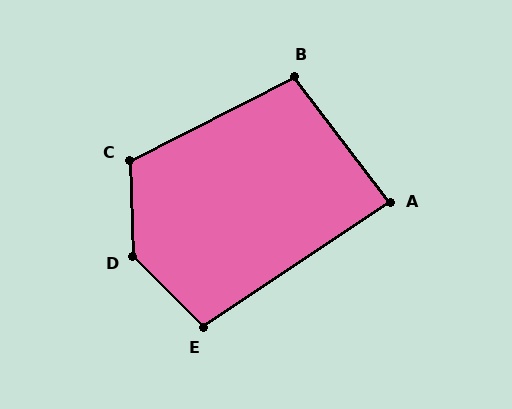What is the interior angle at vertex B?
Approximately 100 degrees (obtuse).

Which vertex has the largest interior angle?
D, at approximately 137 degrees.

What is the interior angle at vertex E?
Approximately 101 degrees (obtuse).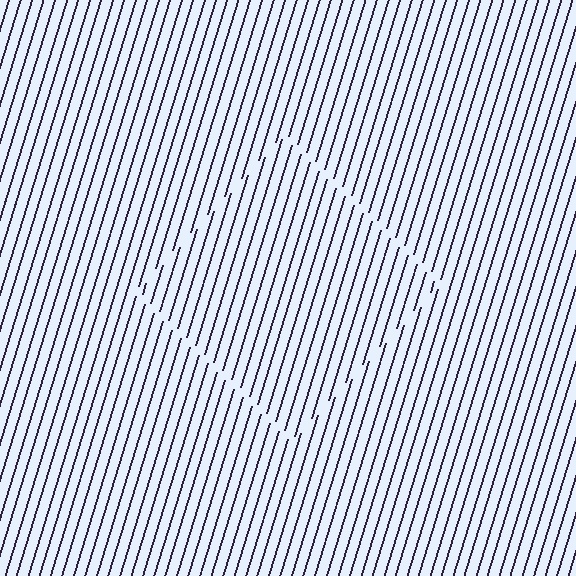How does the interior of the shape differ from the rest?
The interior of the shape contains the same grating, shifted by half a period — the contour is defined by the phase discontinuity where line-ends from the inner and outer gratings abut.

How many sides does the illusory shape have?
4 sides — the line-ends trace a square.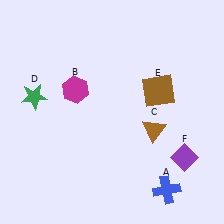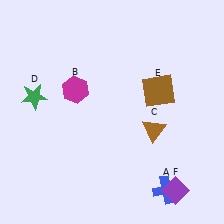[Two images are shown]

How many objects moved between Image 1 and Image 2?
1 object moved between the two images.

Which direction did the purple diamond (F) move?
The purple diamond (F) moved down.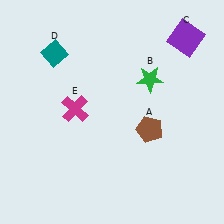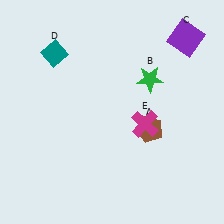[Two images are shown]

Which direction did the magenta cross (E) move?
The magenta cross (E) moved right.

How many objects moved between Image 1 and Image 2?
1 object moved between the two images.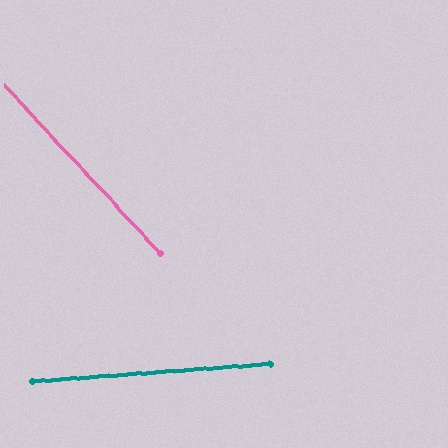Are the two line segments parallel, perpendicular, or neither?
Neither parallel nor perpendicular — they differ by about 51°.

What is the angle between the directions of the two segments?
Approximately 51 degrees.